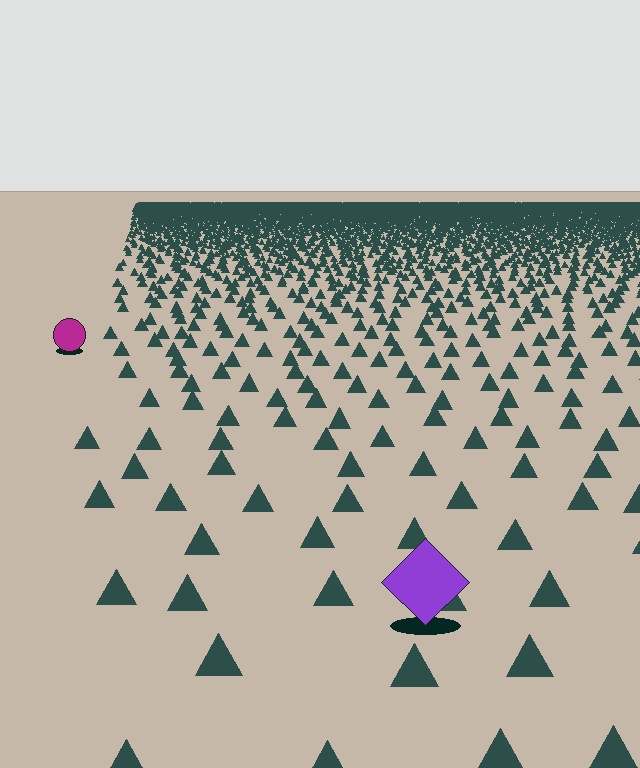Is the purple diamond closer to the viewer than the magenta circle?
Yes. The purple diamond is closer — you can tell from the texture gradient: the ground texture is coarser near it.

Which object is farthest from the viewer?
The magenta circle is farthest from the viewer. It appears smaller and the ground texture around it is denser.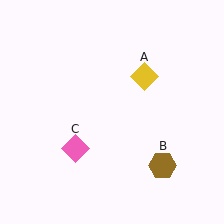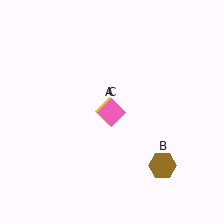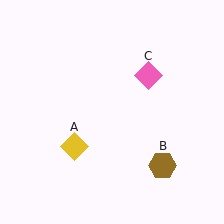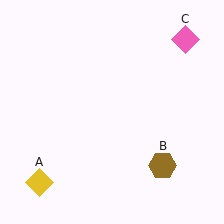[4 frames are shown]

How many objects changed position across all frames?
2 objects changed position: yellow diamond (object A), pink diamond (object C).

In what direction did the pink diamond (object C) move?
The pink diamond (object C) moved up and to the right.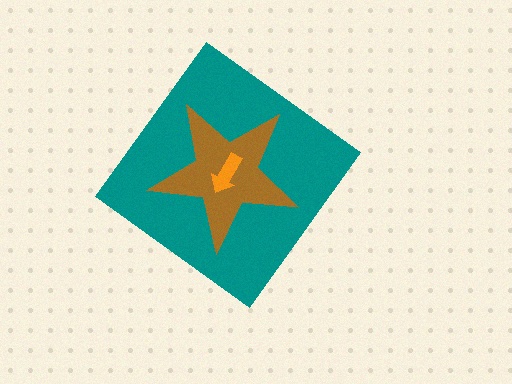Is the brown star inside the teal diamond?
Yes.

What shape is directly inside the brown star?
The orange arrow.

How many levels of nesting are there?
3.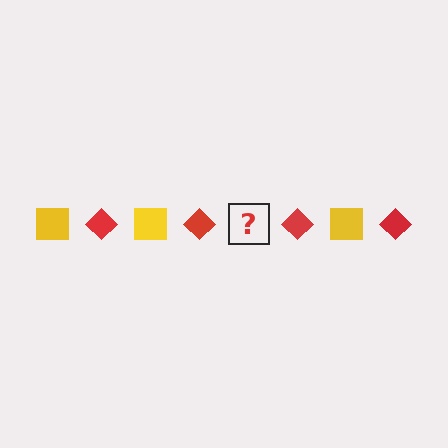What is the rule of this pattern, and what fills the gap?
The rule is that the pattern alternates between yellow square and red diamond. The gap should be filled with a yellow square.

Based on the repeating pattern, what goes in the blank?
The blank should be a yellow square.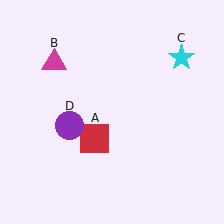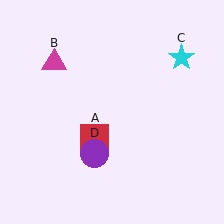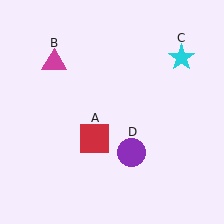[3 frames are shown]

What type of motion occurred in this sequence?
The purple circle (object D) rotated counterclockwise around the center of the scene.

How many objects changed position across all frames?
1 object changed position: purple circle (object D).